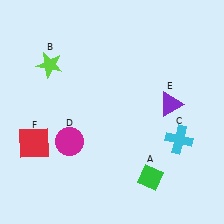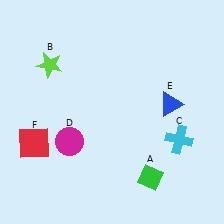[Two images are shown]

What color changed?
The triangle (E) changed from purple in Image 1 to blue in Image 2.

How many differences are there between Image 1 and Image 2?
There is 1 difference between the two images.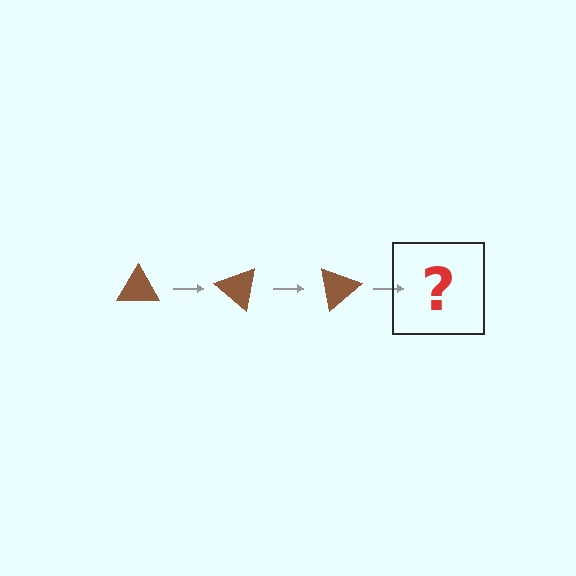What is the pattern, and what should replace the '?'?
The pattern is that the triangle rotates 40 degrees each step. The '?' should be a brown triangle rotated 120 degrees.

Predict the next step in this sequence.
The next step is a brown triangle rotated 120 degrees.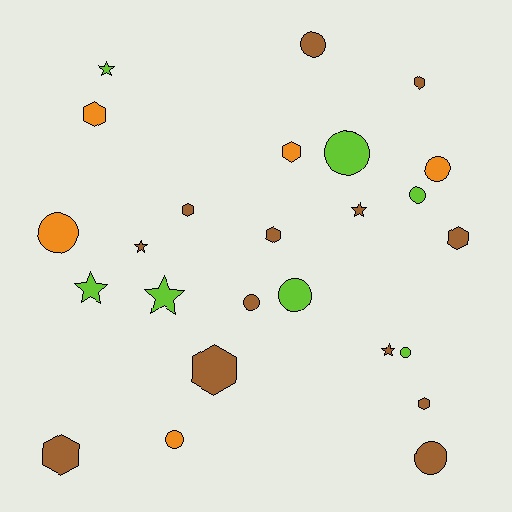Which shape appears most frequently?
Circle, with 10 objects.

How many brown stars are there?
There are 3 brown stars.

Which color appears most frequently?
Brown, with 13 objects.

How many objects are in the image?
There are 25 objects.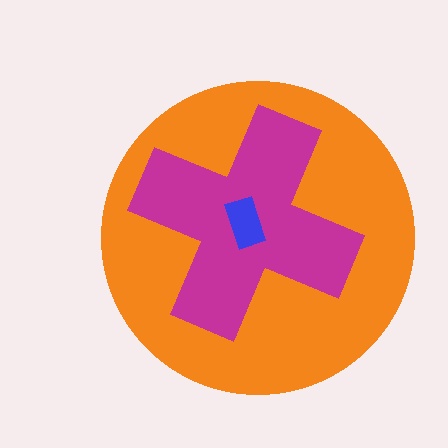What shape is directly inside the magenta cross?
The blue rectangle.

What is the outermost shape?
The orange circle.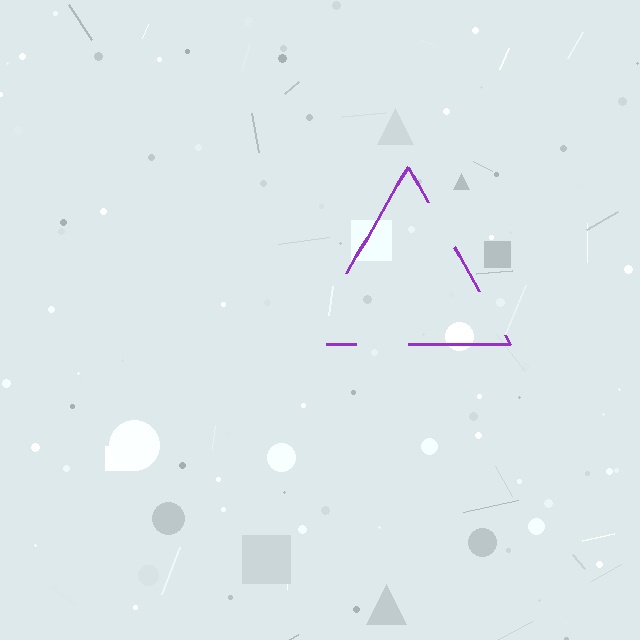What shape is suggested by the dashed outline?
The dashed outline suggests a triangle.